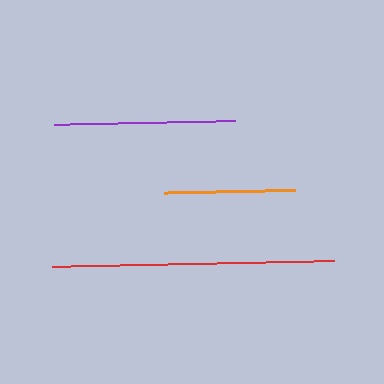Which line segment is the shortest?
The orange line is the shortest at approximately 131 pixels.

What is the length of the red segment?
The red segment is approximately 283 pixels long.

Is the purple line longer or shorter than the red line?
The red line is longer than the purple line.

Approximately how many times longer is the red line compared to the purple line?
The red line is approximately 1.6 times the length of the purple line.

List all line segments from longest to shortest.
From longest to shortest: red, purple, orange.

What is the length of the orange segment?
The orange segment is approximately 131 pixels long.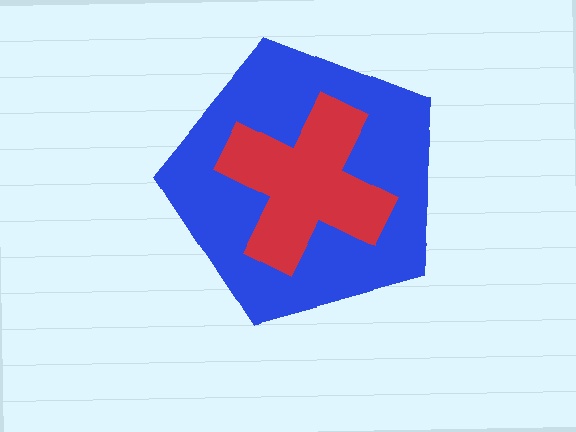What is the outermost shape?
The blue pentagon.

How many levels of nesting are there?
2.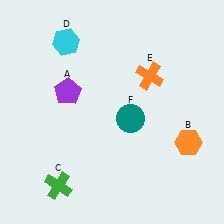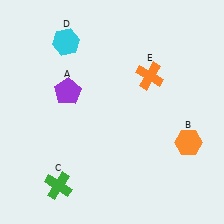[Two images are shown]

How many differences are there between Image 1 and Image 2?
There is 1 difference between the two images.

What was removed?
The teal circle (F) was removed in Image 2.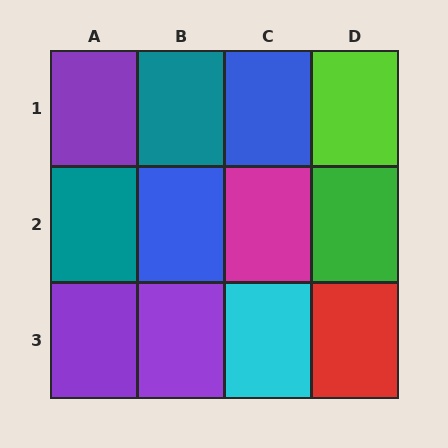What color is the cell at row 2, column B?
Blue.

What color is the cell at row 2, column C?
Magenta.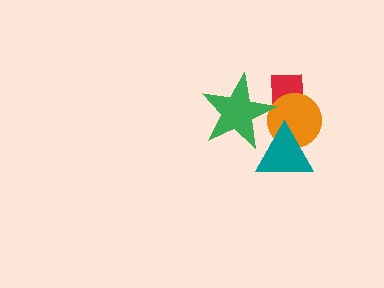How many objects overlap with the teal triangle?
2 objects overlap with the teal triangle.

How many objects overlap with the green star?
3 objects overlap with the green star.